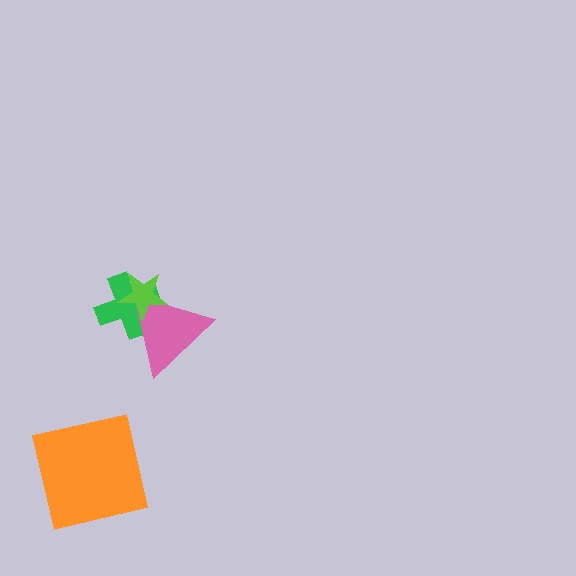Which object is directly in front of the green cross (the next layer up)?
The pink triangle is directly in front of the green cross.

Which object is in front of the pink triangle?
The lime star is in front of the pink triangle.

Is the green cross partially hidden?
Yes, it is partially covered by another shape.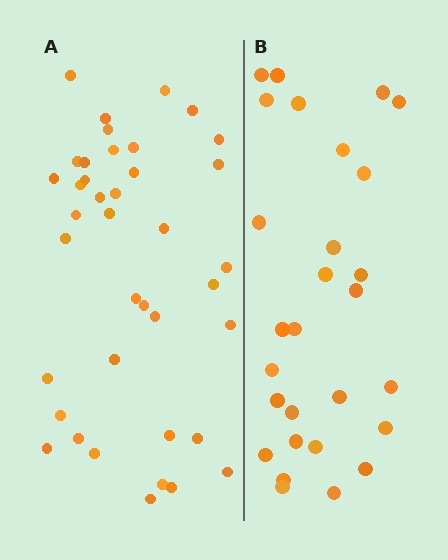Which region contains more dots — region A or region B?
Region A (the left region) has more dots.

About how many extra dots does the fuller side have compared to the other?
Region A has roughly 12 or so more dots than region B.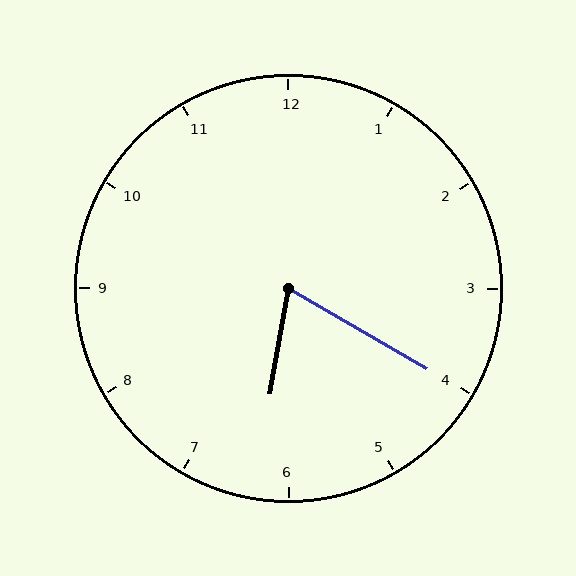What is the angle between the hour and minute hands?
Approximately 70 degrees.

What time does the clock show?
6:20.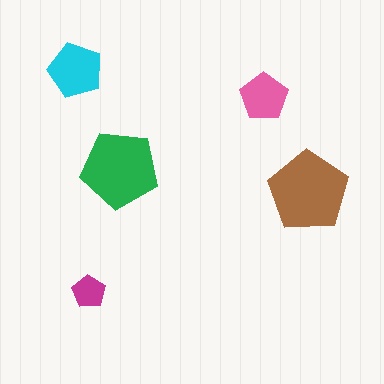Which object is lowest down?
The magenta pentagon is bottommost.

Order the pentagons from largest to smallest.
the brown one, the green one, the cyan one, the pink one, the magenta one.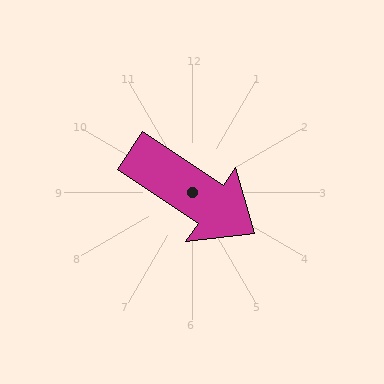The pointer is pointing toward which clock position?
Roughly 4 o'clock.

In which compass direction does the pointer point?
Southeast.